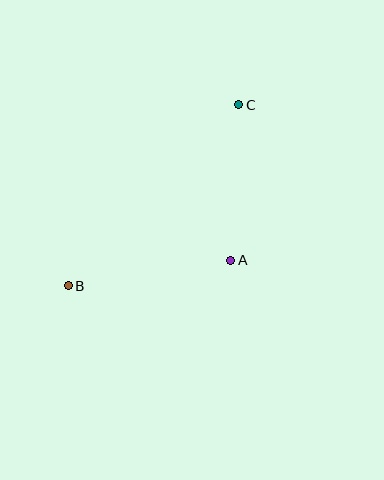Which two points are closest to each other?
Points A and C are closest to each other.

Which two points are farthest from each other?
Points B and C are farthest from each other.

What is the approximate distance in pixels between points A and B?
The distance between A and B is approximately 165 pixels.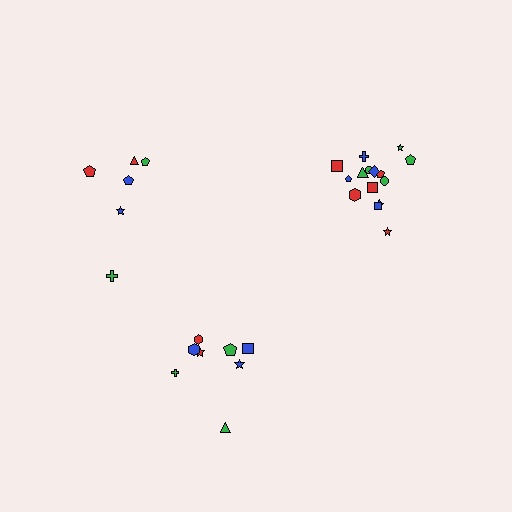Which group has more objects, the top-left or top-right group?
The top-right group.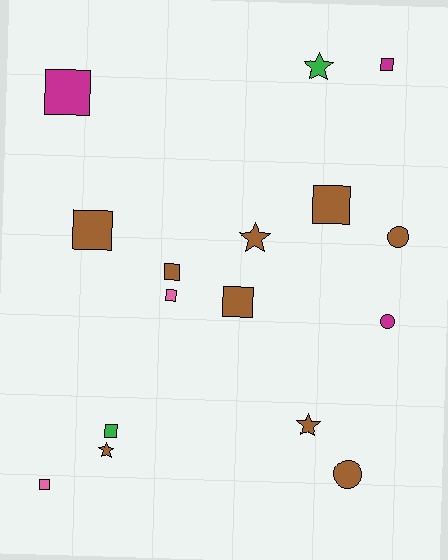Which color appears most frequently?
Brown, with 9 objects.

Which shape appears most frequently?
Square, with 9 objects.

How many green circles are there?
There are no green circles.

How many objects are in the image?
There are 16 objects.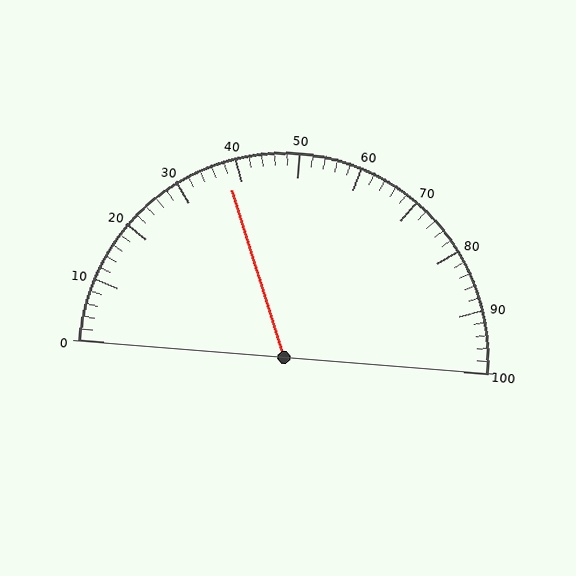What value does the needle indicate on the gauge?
The needle indicates approximately 38.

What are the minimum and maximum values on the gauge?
The gauge ranges from 0 to 100.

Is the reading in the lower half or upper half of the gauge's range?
The reading is in the lower half of the range (0 to 100).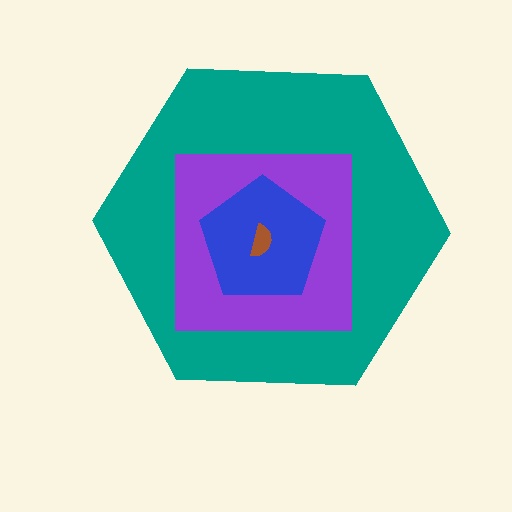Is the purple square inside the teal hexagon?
Yes.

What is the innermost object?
The brown semicircle.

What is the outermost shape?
The teal hexagon.